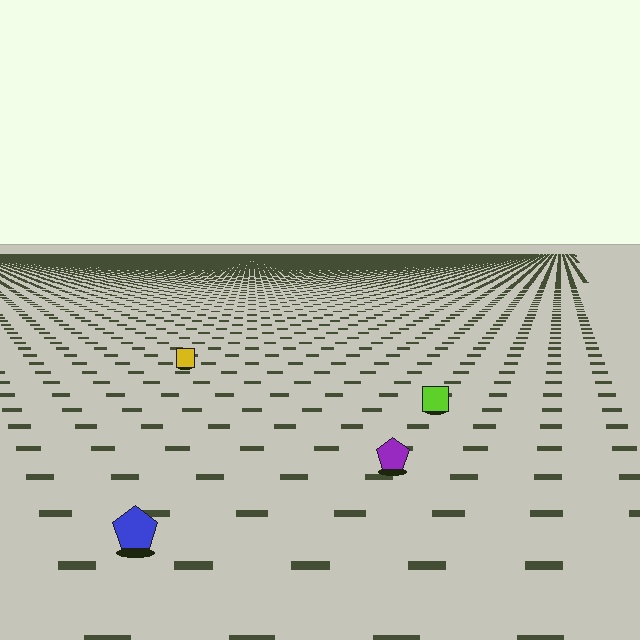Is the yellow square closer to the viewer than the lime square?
No. The lime square is closer — you can tell from the texture gradient: the ground texture is coarser near it.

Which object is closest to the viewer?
The blue pentagon is closest. The texture marks near it are larger and more spread out.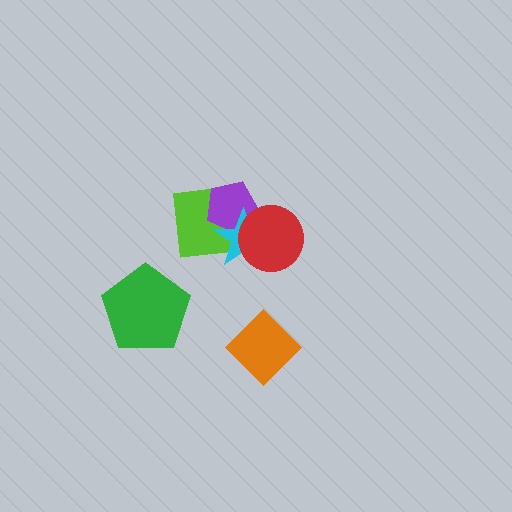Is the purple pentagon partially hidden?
Yes, it is partially covered by another shape.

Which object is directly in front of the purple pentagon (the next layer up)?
The cyan star is directly in front of the purple pentagon.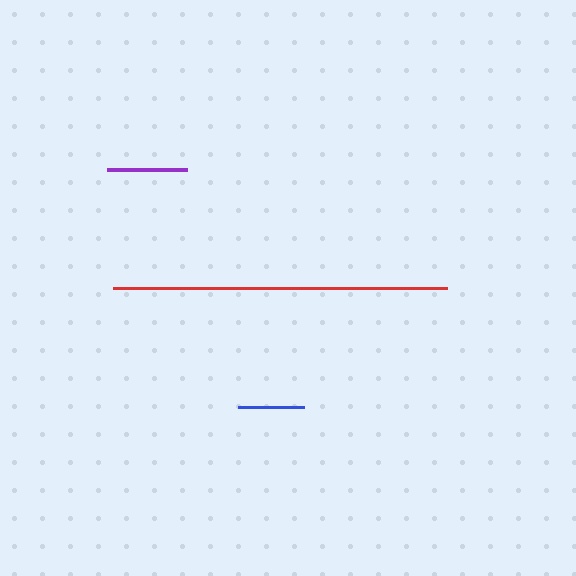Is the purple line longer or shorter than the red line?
The red line is longer than the purple line.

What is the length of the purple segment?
The purple segment is approximately 81 pixels long.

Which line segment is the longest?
The red line is the longest at approximately 334 pixels.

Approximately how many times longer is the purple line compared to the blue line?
The purple line is approximately 1.2 times the length of the blue line.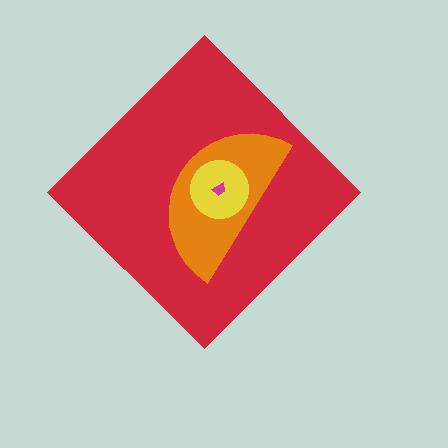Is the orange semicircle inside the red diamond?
Yes.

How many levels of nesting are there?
4.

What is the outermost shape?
The red diamond.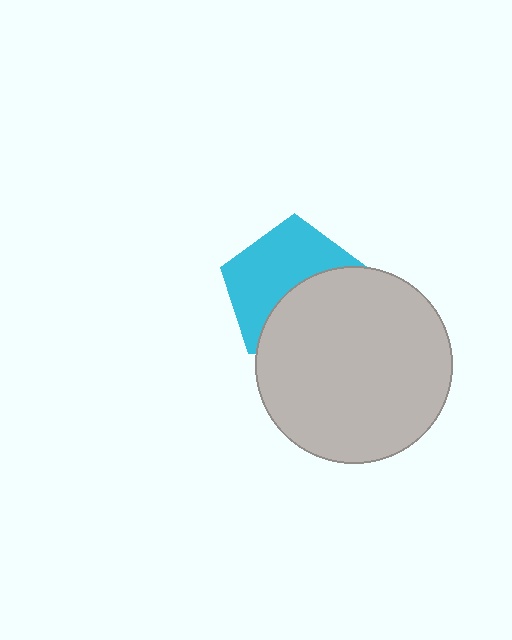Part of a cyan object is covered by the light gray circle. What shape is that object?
It is a pentagon.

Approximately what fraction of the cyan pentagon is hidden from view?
Roughly 46% of the cyan pentagon is hidden behind the light gray circle.